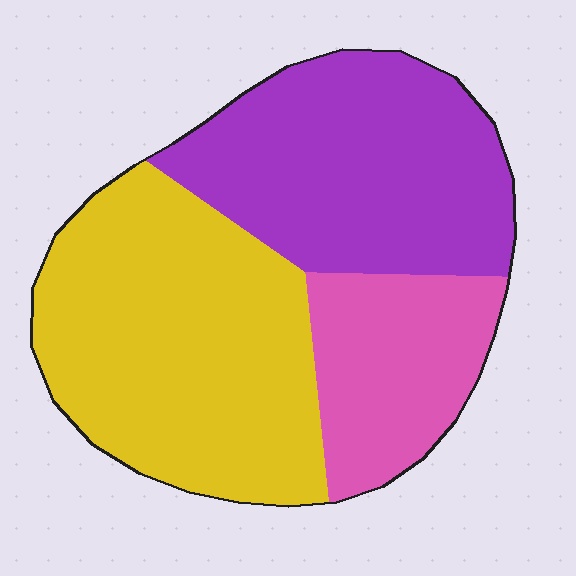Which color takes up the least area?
Pink, at roughly 20%.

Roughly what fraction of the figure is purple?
Purple covers around 35% of the figure.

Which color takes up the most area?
Yellow, at roughly 45%.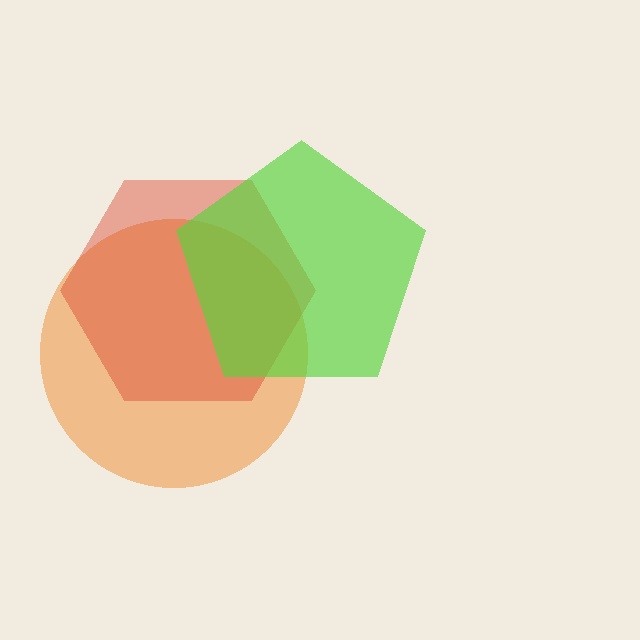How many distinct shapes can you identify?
There are 3 distinct shapes: an orange circle, a red hexagon, a lime pentagon.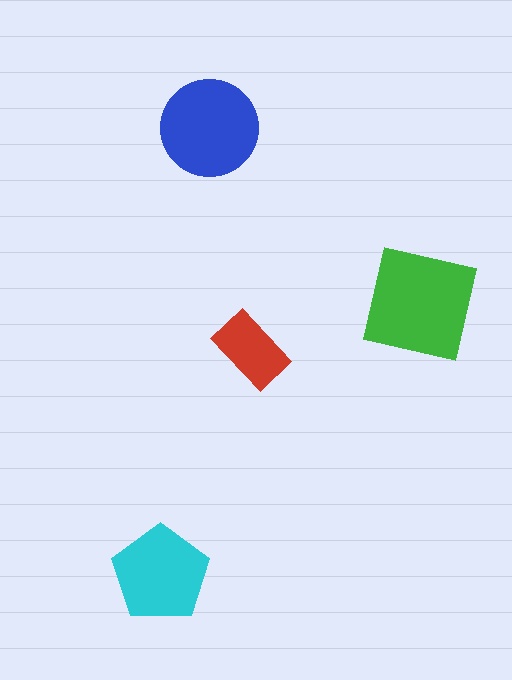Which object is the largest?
The green square.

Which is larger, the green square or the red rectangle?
The green square.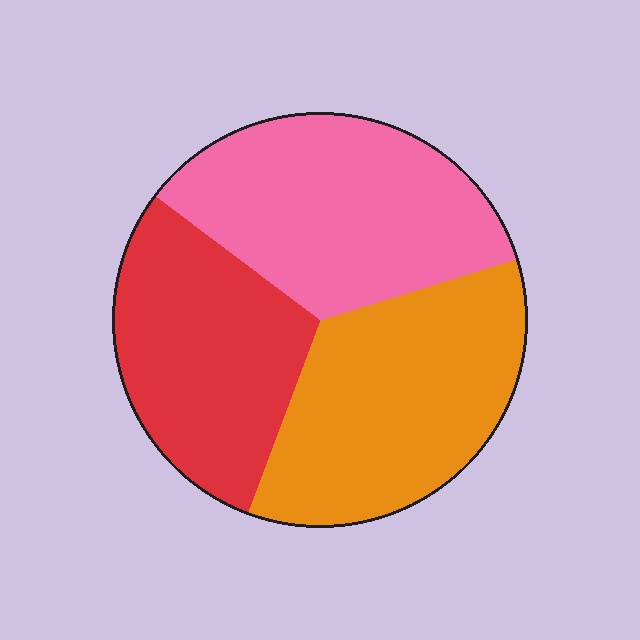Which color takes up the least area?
Red, at roughly 30%.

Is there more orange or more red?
Orange.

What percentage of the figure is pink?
Pink takes up about one third (1/3) of the figure.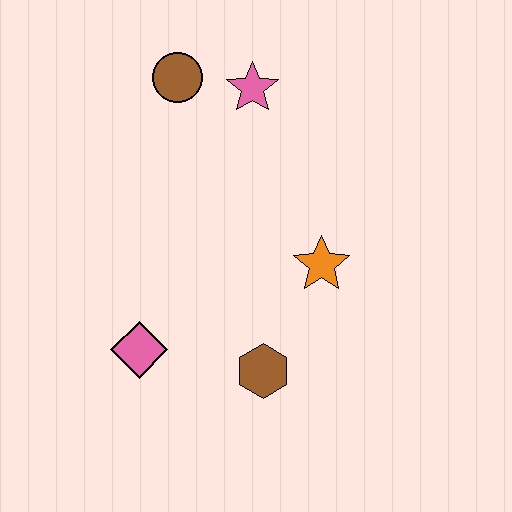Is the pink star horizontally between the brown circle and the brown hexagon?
Yes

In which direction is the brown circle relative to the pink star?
The brown circle is to the left of the pink star.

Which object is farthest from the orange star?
The brown circle is farthest from the orange star.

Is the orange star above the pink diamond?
Yes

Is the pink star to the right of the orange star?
No